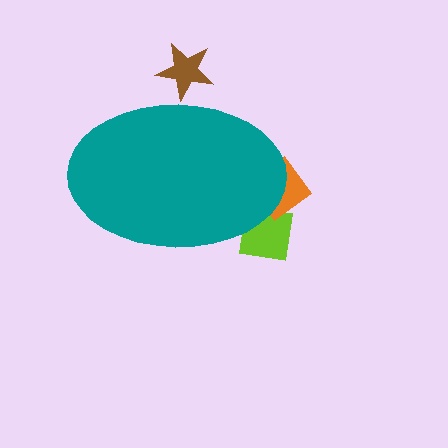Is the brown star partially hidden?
Yes, the brown star is partially hidden behind the teal ellipse.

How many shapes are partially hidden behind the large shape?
3 shapes are partially hidden.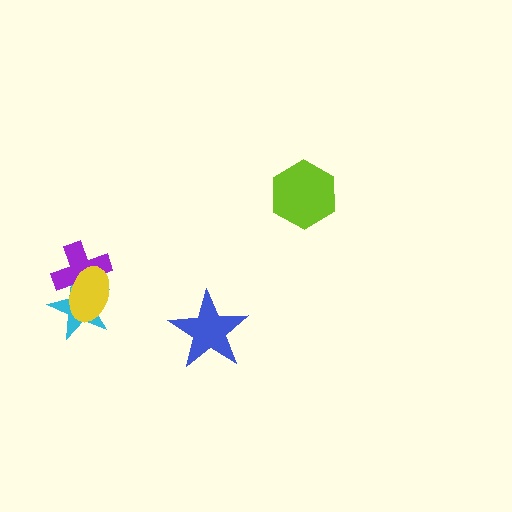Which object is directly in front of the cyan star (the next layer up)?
The purple cross is directly in front of the cyan star.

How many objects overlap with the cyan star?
2 objects overlap with the cyan star.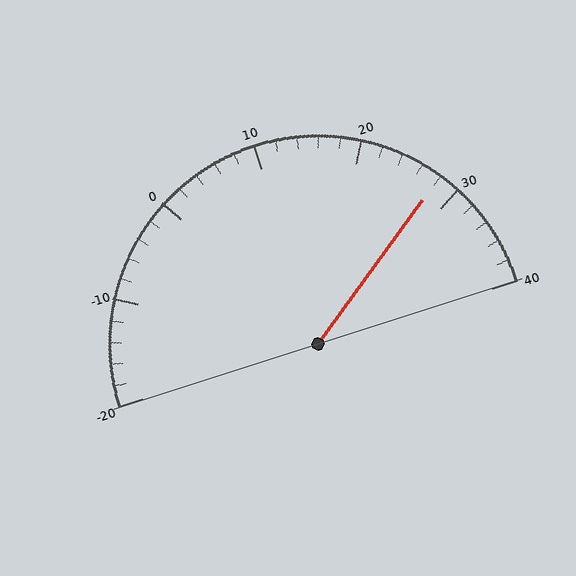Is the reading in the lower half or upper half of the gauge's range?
The reading is in the upper half of the range (-20 to 40).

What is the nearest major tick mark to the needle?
The nearest major tick mark is 30.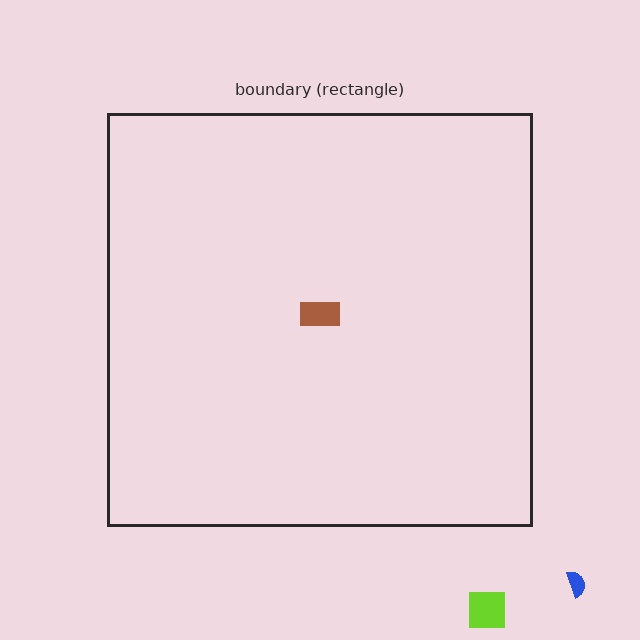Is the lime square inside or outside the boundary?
Outside.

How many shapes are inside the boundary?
1 inside, 2 outside.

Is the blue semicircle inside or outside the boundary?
Outside.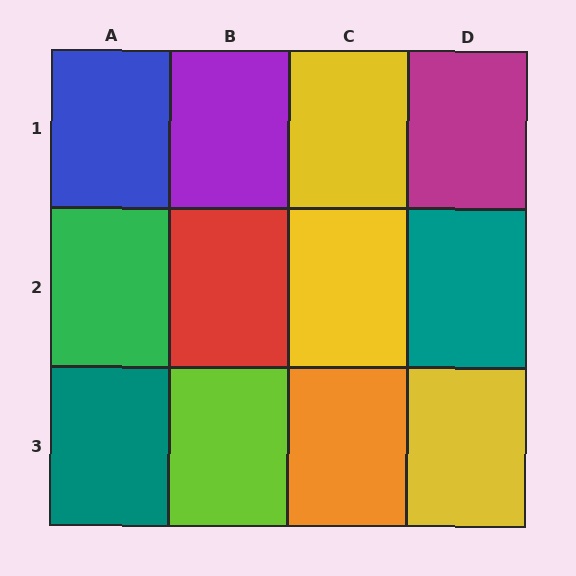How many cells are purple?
1 cell is purple.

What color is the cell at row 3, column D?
Yellow.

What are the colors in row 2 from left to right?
Green, red, yellow, teal.